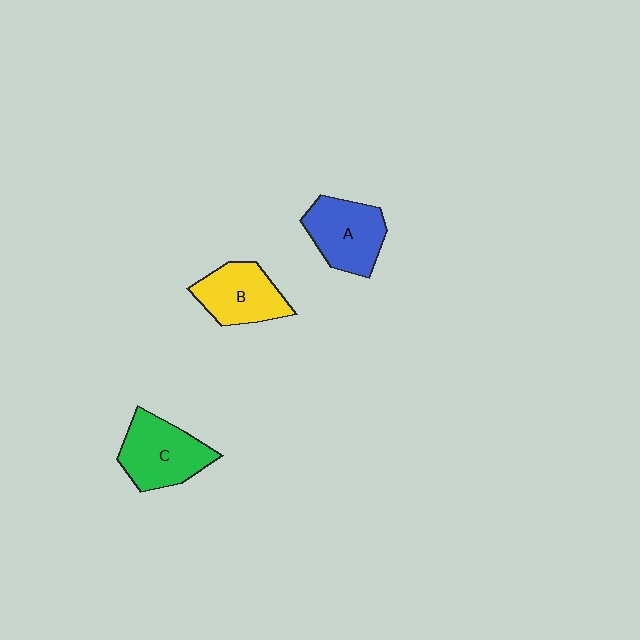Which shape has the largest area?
Shape C (green).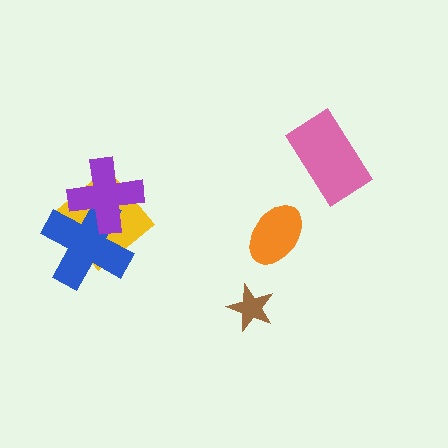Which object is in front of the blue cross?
The purple cross is in front of the blue cross.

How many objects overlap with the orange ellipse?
0 objects overlap with the orange ellipse.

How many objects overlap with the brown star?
0 objects overlap with the brown star.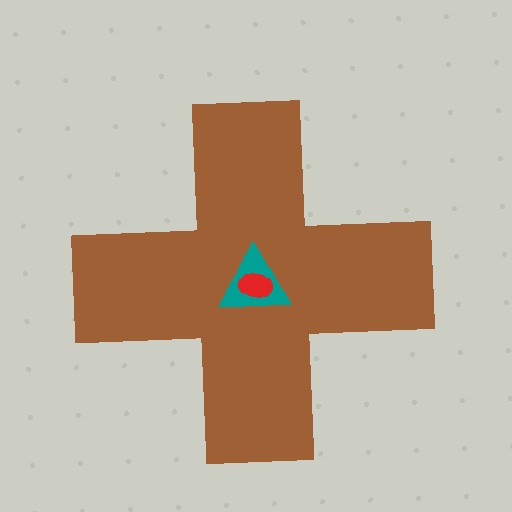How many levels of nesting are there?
3.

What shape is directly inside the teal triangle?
The red ellipse.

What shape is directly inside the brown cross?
The teal triangle.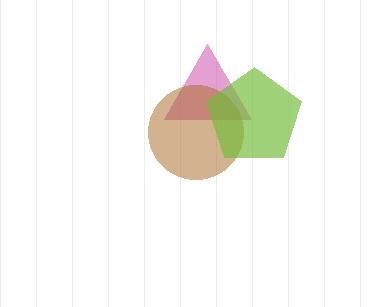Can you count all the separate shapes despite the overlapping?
Yes, there are 3 separate shapes.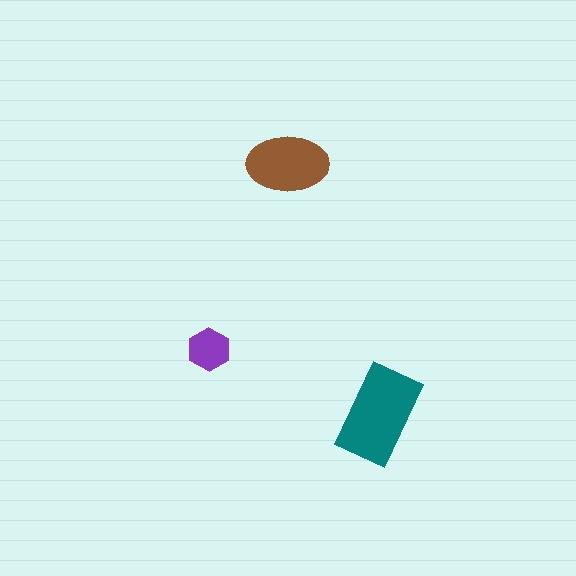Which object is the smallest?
The purple hexagon.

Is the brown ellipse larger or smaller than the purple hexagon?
Larger.